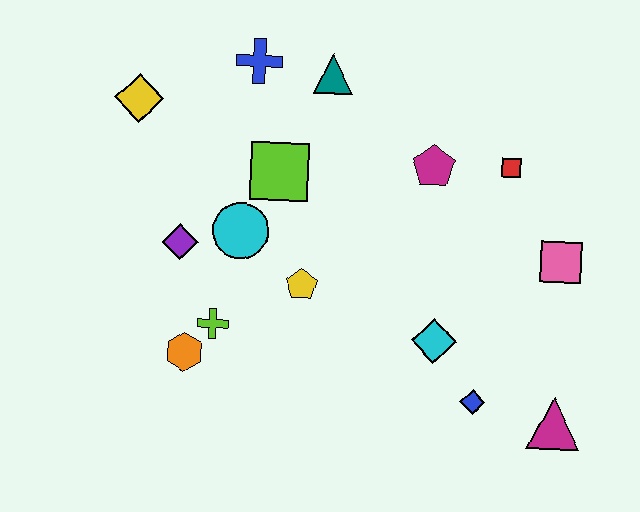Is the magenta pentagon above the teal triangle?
No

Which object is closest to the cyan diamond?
The blue diamond is closest to the cyan diamond.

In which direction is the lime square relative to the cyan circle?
The lime square is above the cyan circle.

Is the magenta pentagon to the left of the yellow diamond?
No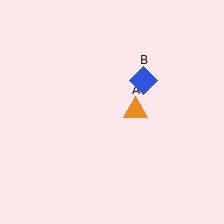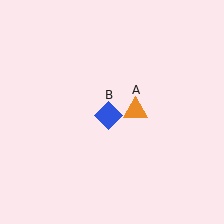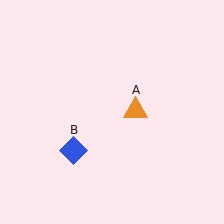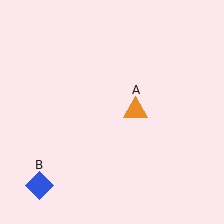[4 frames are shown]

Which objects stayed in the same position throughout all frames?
Orange triangle (object A) remained stationary.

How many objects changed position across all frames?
1 object changed position: blue diamond (object B).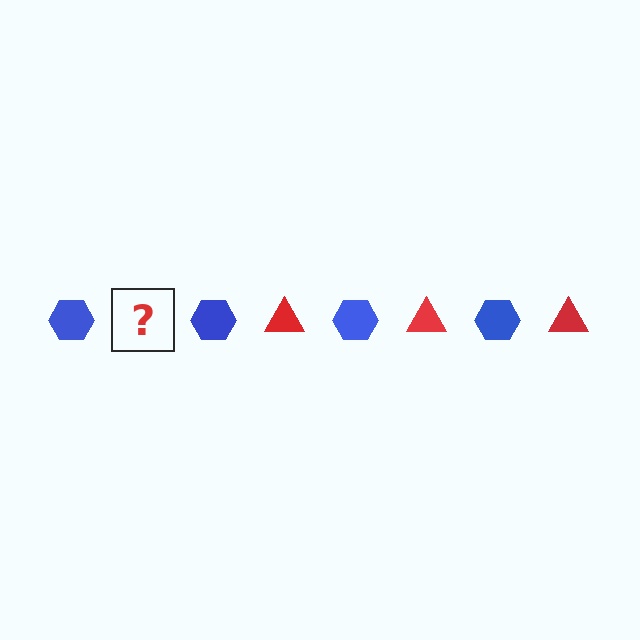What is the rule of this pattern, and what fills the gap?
The rule is that the pattern alternates between blue hexagon and red triangle. The gap should be filled with a red triangle.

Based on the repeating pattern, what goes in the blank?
The blank should be a red triangle.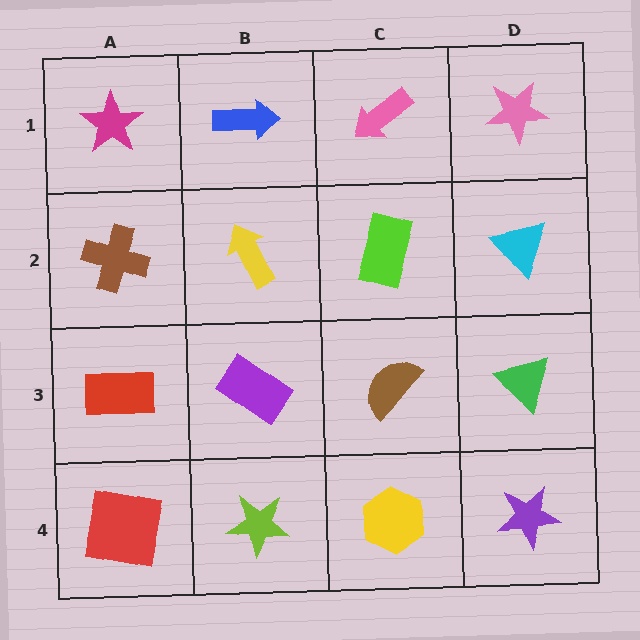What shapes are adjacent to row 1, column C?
A lime rectangle (row 2, column C), a blue arrow (row 1, column B), a pink star (row 1, column D).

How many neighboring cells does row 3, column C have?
4.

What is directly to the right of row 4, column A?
A lime star.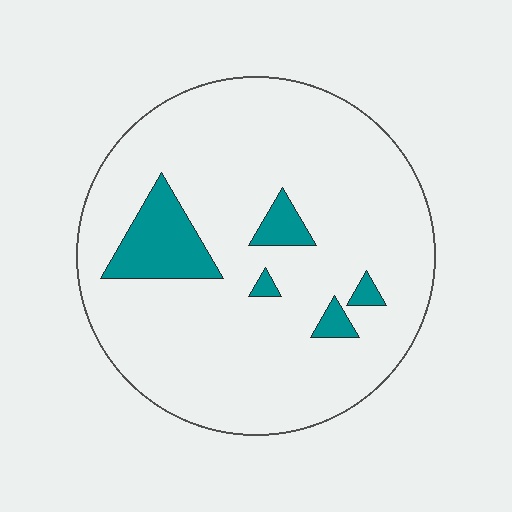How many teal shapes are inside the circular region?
5.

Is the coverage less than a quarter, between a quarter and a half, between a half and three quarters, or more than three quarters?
Less than a quarter.